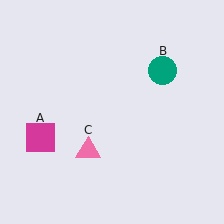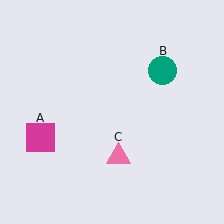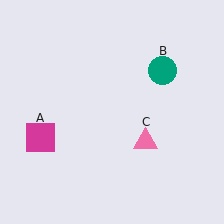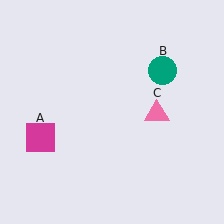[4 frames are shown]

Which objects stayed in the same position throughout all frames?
Magenta square (object A) and teal circle (object B) remained stationary.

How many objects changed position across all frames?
1 object changed position: pink triangle (object C).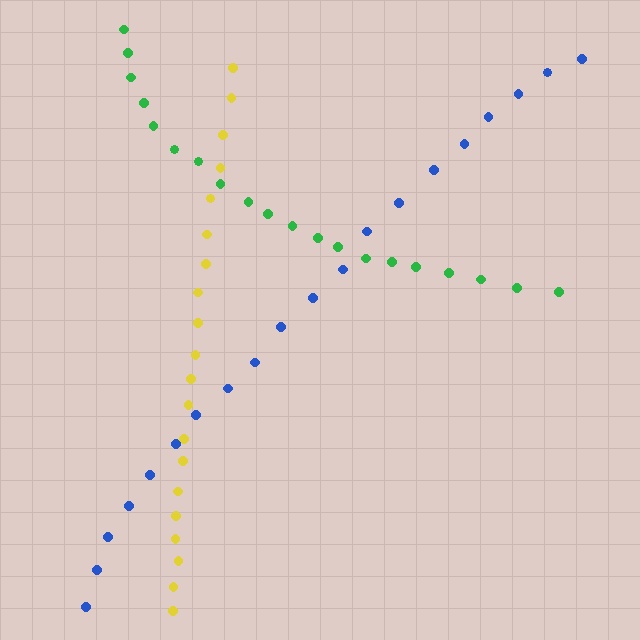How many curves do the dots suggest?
There are 3 distinct paths.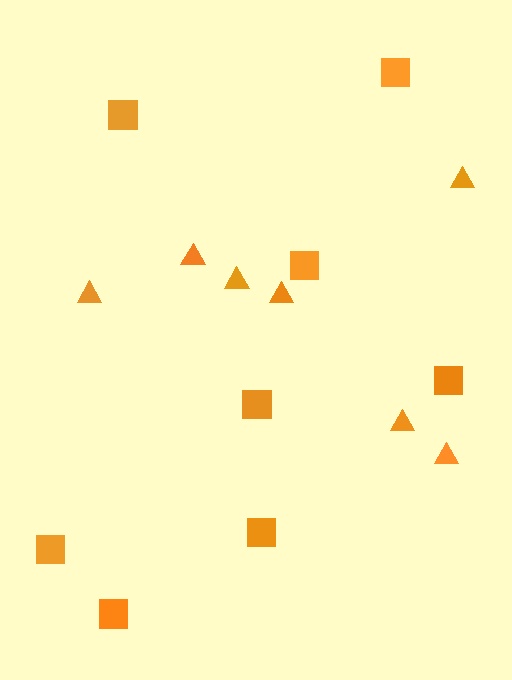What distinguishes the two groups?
There are 2 groups: one group of squares (8) and one group of triangles (7).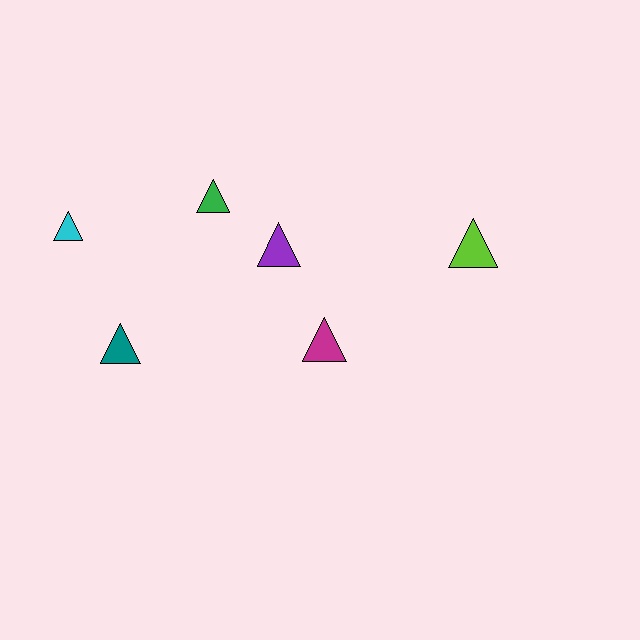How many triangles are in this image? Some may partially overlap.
There are 6 triangles.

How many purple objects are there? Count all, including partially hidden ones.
There is 1 purple object.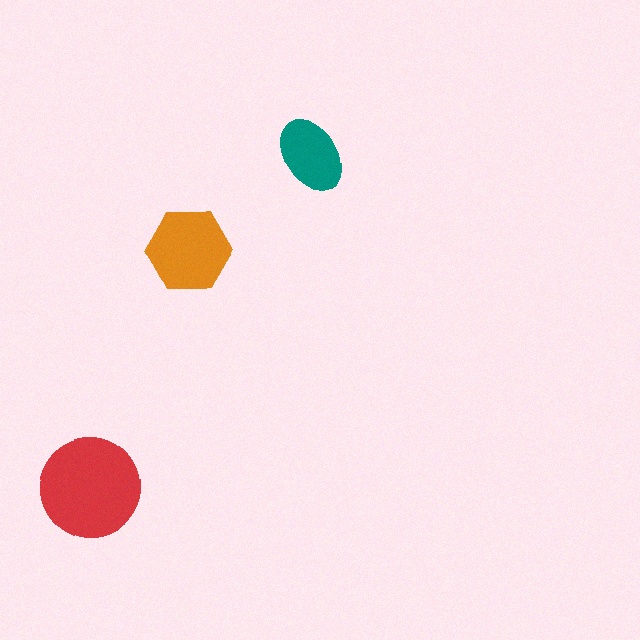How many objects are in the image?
There are 3 objects in the image.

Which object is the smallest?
The teal ellipse.